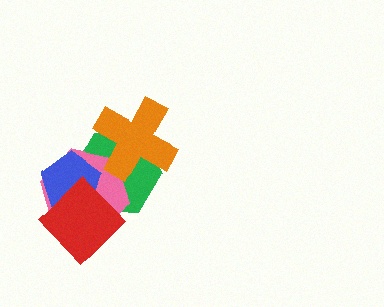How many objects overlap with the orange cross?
2 objects overlap with the orange cross.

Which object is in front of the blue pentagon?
The red diamond is in front of the blue pentagon.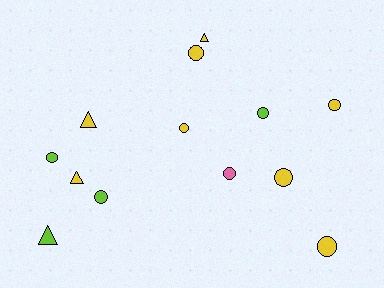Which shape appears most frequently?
Circle, with 9 objects.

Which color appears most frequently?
Yellow, with 8 objects.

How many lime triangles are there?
There is 1 lime triangle.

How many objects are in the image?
There are 13 objects.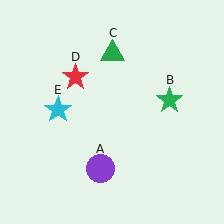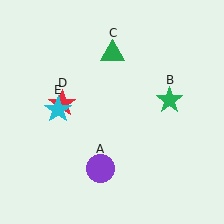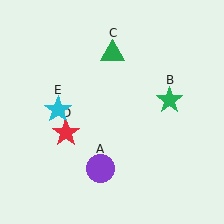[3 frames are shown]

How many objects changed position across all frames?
1 object changed position: red star (object D).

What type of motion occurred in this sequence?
The red star (object D) rotated counterclockwise around the center of the scene.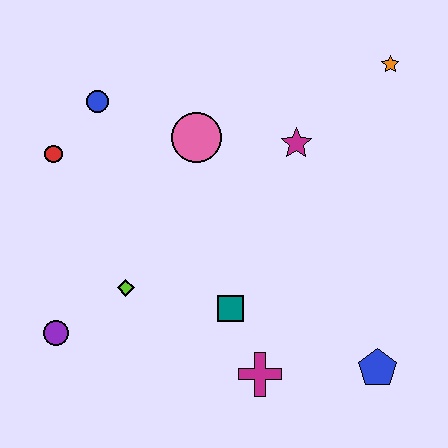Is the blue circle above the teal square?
Yes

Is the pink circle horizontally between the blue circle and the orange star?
Yes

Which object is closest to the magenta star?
The pink circle is closest to the magenta star.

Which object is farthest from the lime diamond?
The orange star is farthest from the lime diamond.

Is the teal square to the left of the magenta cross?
Yes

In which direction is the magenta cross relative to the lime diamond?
The magenta cross is to the right of the lime diamond.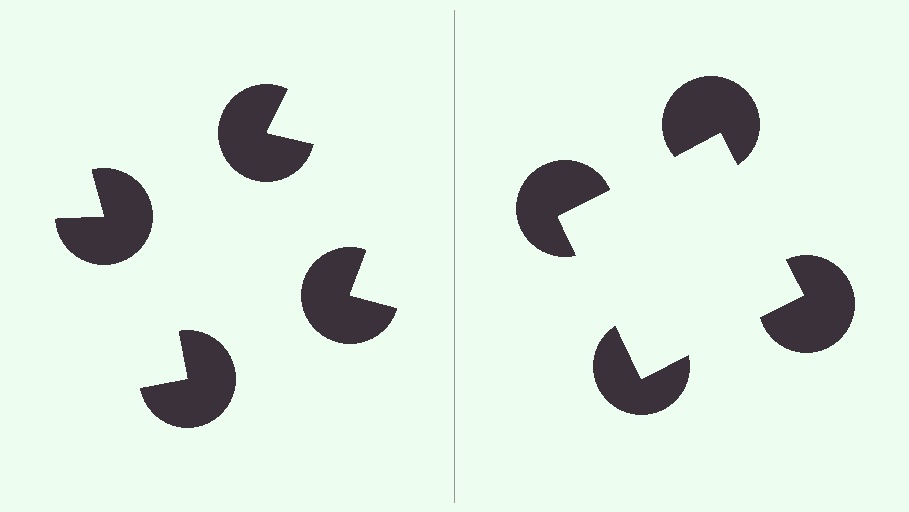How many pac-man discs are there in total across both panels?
8 — 4 on each side.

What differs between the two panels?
The pac-man discs are positioned identically on both sides; only the wedge orientations differ. On the right they align to a square; on the left they are misaligned.